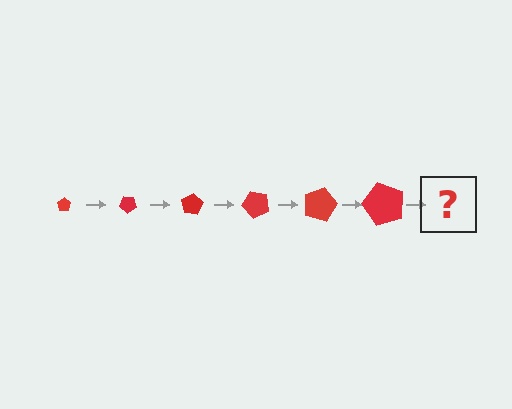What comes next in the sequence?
The next element should be a pentagon, larger than the previous one and rotated 240 degrees from the start.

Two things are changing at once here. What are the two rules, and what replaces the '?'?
The two rules are that the pentagon grows larger each step and it rotates 40 degrees each step. The '?' should be a pentagon, larger than the previous one and rotated 240 degrees from the start.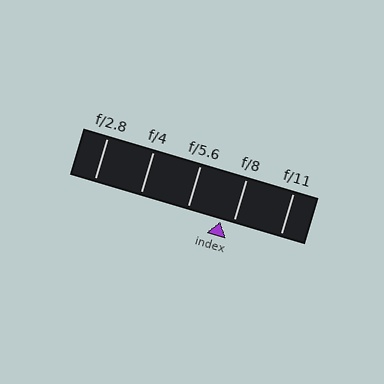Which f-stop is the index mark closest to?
The index mark is closest to f/8.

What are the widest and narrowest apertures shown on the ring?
The widest aperture shown is f/2.8 and the narrowest is f/11.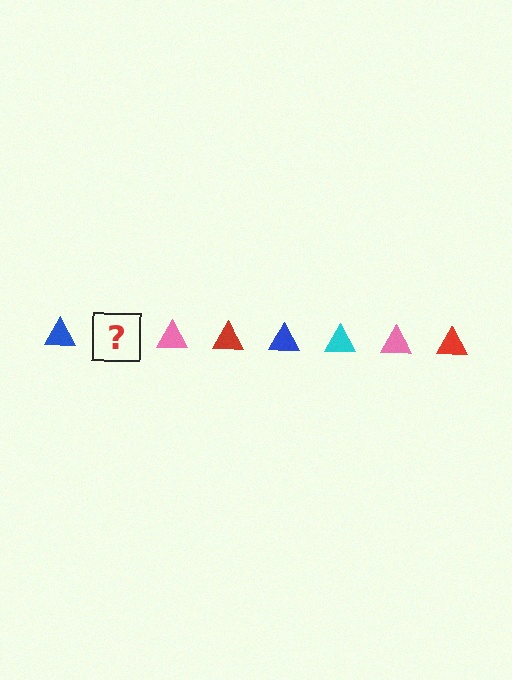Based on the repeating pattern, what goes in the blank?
The blank should be a cyan triangle.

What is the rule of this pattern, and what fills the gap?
The rule is that the pattern cycles through blue, cyan, pink, red triangles. The gap should be filled with a cyan triangle.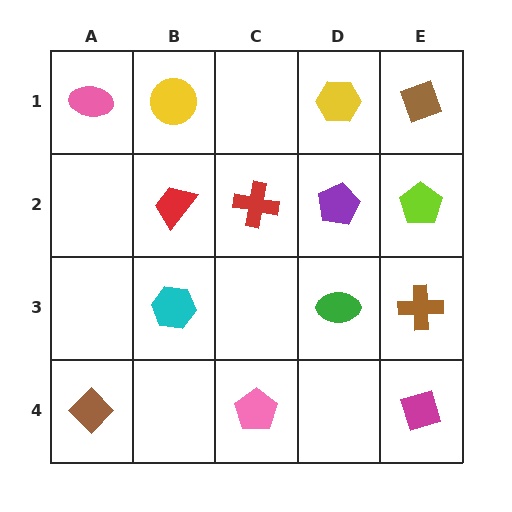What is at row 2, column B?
A red trapezoid.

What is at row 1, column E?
A brown diamond.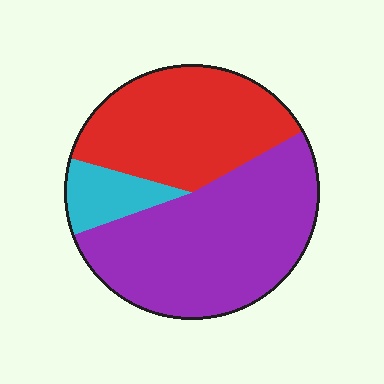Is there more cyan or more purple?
Purple.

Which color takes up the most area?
Purple, at roughly 50%.